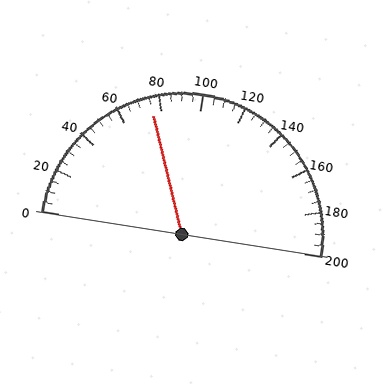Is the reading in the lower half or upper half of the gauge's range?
The reading is in the lower half of the range (0 to 200).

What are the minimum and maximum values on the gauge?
The gauge ranges from 0 to 200.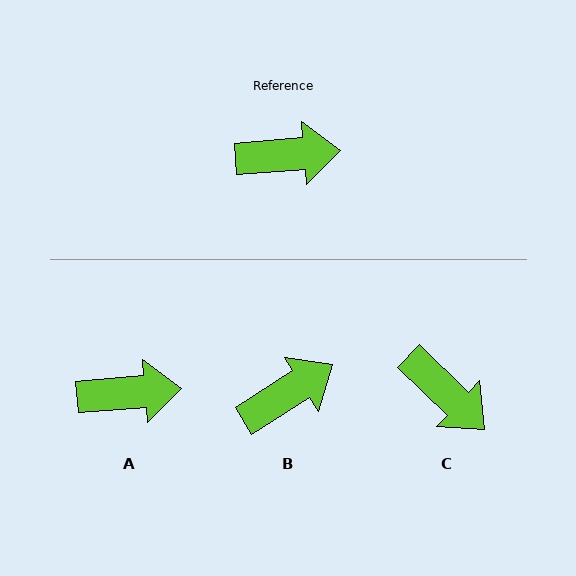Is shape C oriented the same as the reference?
No, it is off by about 49 degrees.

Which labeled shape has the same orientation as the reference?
A.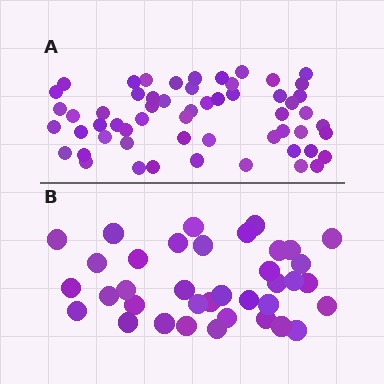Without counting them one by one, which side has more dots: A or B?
Region A (the top region) has more dots.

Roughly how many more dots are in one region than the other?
Region A has approximately 20 more dots than region B.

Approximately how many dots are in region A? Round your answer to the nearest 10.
About 60 dots. (The exact count is 57, which rounds to 60.)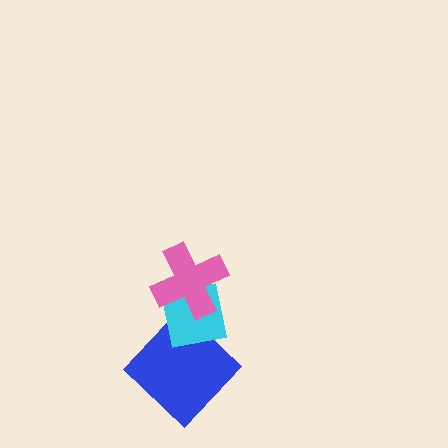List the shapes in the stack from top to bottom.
From top to bottom: the pink cross, the cyan square, the blue diamond.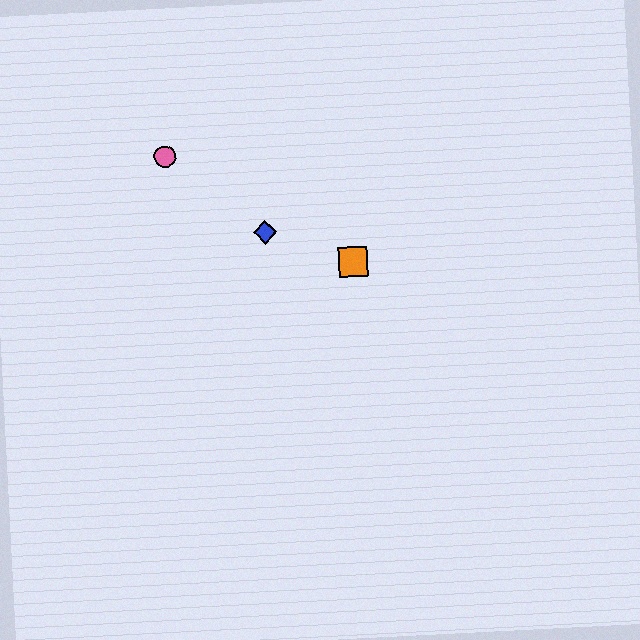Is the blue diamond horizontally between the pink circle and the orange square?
Yes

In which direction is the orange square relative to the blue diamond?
The orange square is to the right of the blue diamond.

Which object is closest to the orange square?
The blue diamond is closest to the orange square.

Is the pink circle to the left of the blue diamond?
Yes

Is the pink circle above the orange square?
Yes